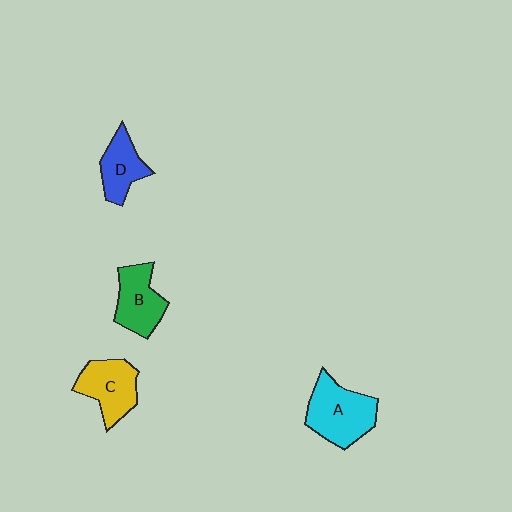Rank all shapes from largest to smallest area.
From largest to smallest: A (cyan), C (yellow), B (green), D (blue).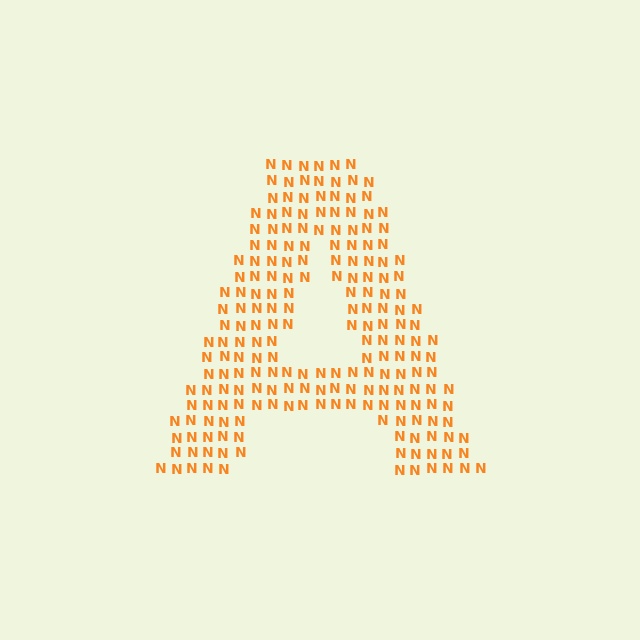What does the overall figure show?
The overall figure shows the letter A.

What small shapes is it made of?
It is made of small letter N's.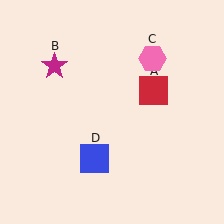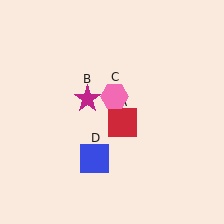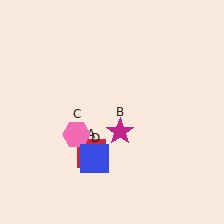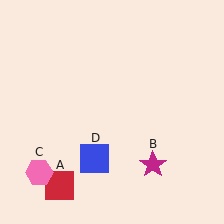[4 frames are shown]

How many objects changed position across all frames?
3 objects changed position: red square (object A), magenta star (object B), pink hexagon (object C).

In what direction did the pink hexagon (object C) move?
The pink hexagon (object C) moved down and to the left.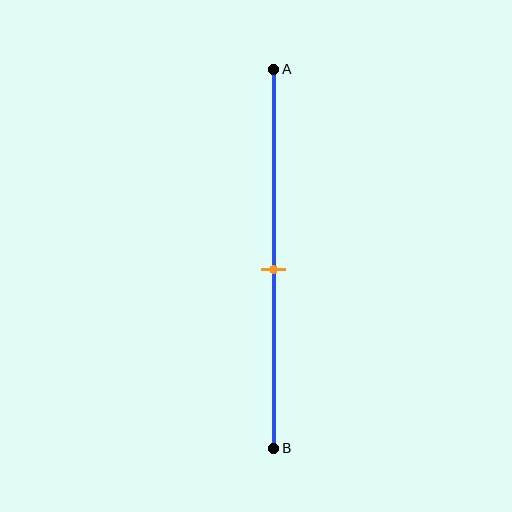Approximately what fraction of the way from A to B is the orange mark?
The orange mark is approximately 55% of the way from A to B.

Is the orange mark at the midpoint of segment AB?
Yes, the mark is approximately at the midpoint.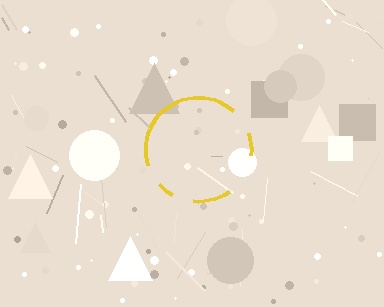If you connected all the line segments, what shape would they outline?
They would outline a circle.